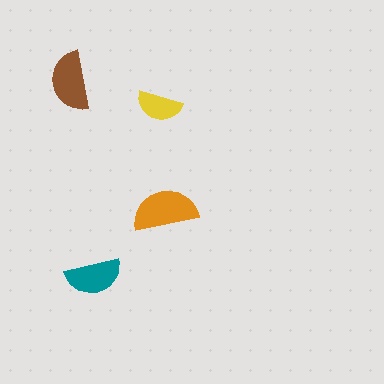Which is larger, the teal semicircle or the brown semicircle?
The brown one.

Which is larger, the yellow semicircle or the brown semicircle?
The brown one.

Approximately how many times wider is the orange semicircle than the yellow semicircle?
About 1.5 times wider.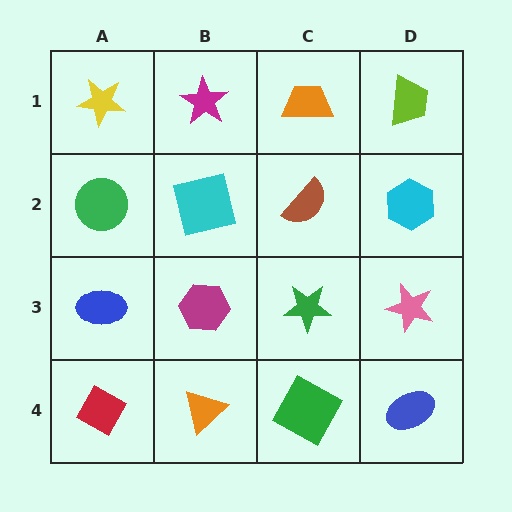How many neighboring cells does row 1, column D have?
2.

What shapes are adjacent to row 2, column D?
A lime trapezoid (row 1, column D), a pink star (row 3, column D), a brown semicircle (row 2, column C).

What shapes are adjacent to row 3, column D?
A cyan hexagon (row 2, column D), a blue ellipse (row 4, column D), a green star (row 3, column C).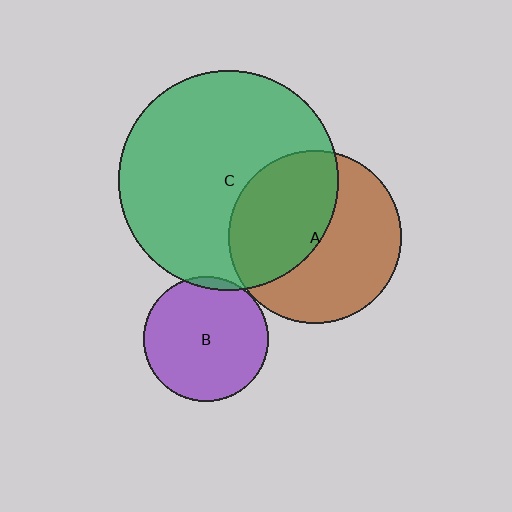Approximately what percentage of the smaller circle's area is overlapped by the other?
Approximately 5%.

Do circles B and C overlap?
Yes.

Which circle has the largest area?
Circle C (green).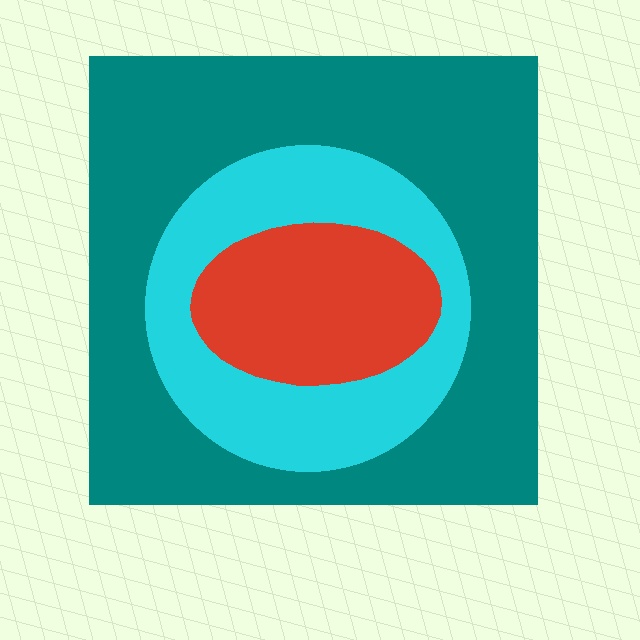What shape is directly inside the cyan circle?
The red ellipse.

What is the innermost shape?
The red ellipse.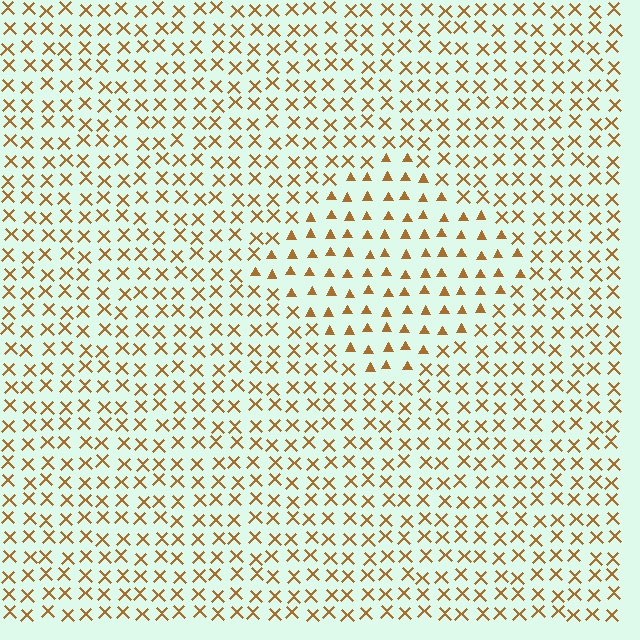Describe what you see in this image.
The image is filled with small brown elements arranged in a uniform grid. A diamond-shaped region contains triangles, while the surrounding area contains X marks. The boundary is defined purely by the change in element shape.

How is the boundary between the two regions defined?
The boundary is defined by a change in element shape: triangles inside vs. X marks outside. All elements share the same color and spacing.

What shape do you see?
I see a diamond.